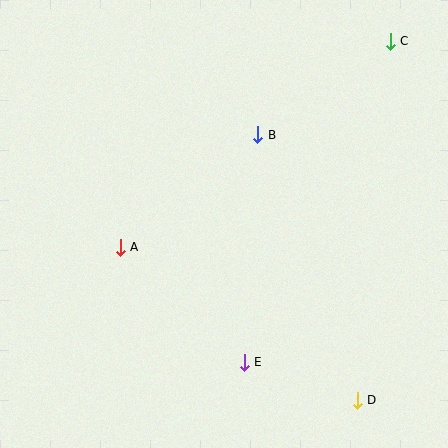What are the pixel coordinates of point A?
Point A is at (120, 247).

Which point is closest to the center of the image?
Point B at (258, 135) is closest to the center.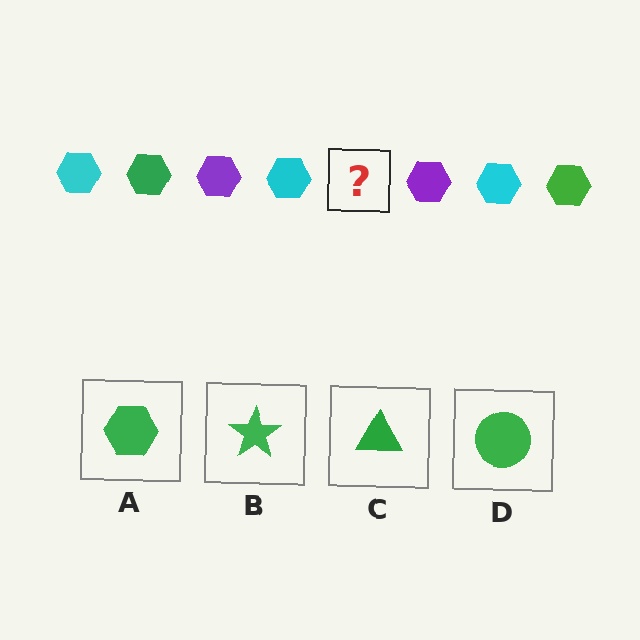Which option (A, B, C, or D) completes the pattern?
A.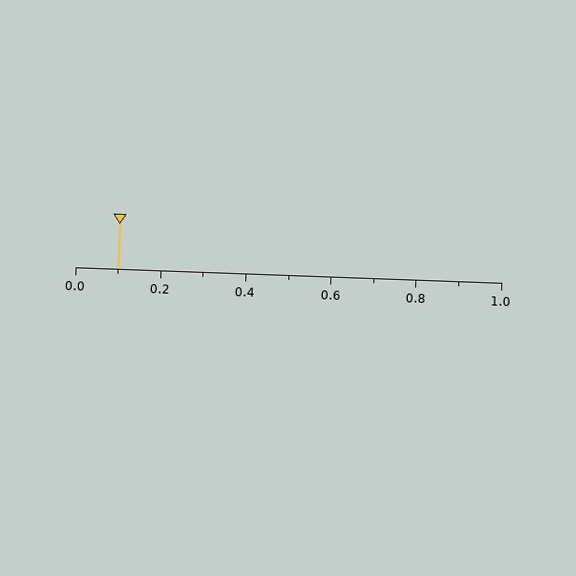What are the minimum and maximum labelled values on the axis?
The axis runs from 0.0 to 1.0.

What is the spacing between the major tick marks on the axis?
The major ticks are spaced 0.2 apart.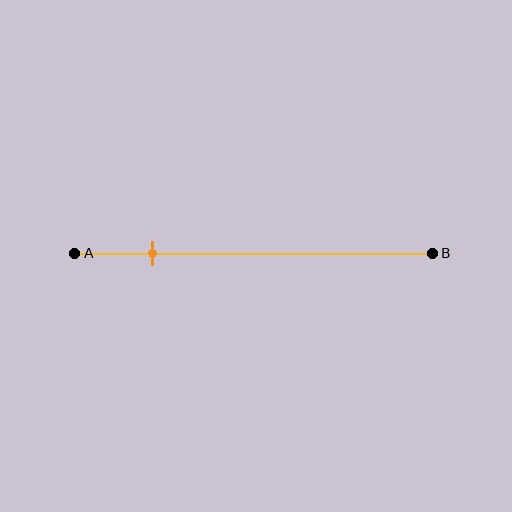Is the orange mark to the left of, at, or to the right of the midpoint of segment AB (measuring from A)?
The orange mark is to the left of the midpoint of segment AB.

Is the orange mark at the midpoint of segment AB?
No, the mark is at about 20% from A, not at the 50% midpoint.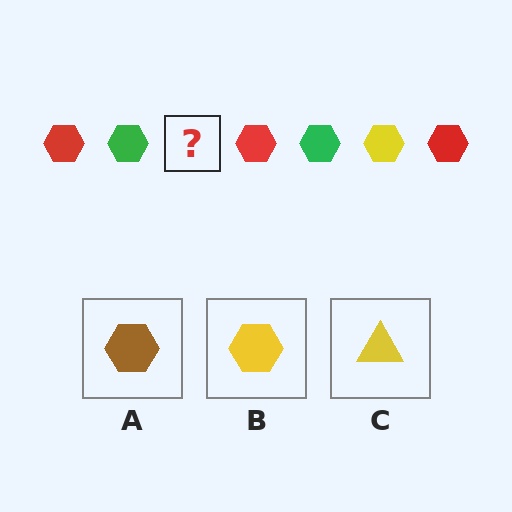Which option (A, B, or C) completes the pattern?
B.